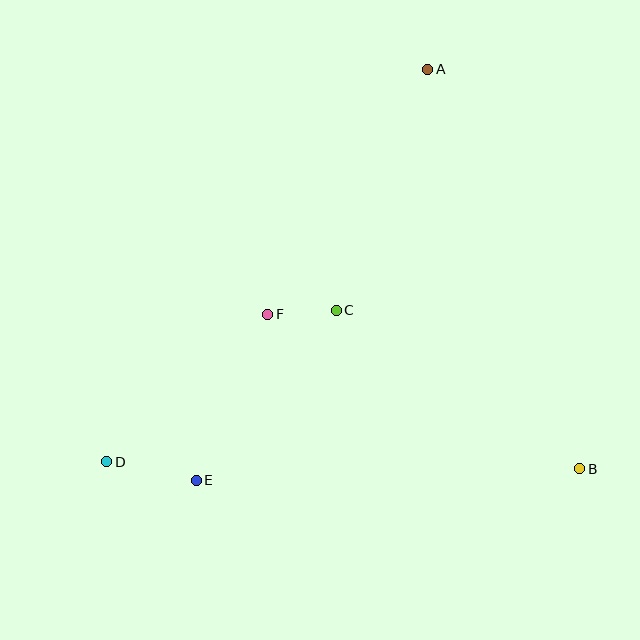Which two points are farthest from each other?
Points A and D are farthest from each other.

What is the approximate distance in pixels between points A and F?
The distance between A and F is approximately 292 pixels.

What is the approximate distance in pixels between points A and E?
The distance between A and E is approximately 471 pixels.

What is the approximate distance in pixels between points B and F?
The distance between B and F is approximately 348 pixels.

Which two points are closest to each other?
Points C and F are closest to each other.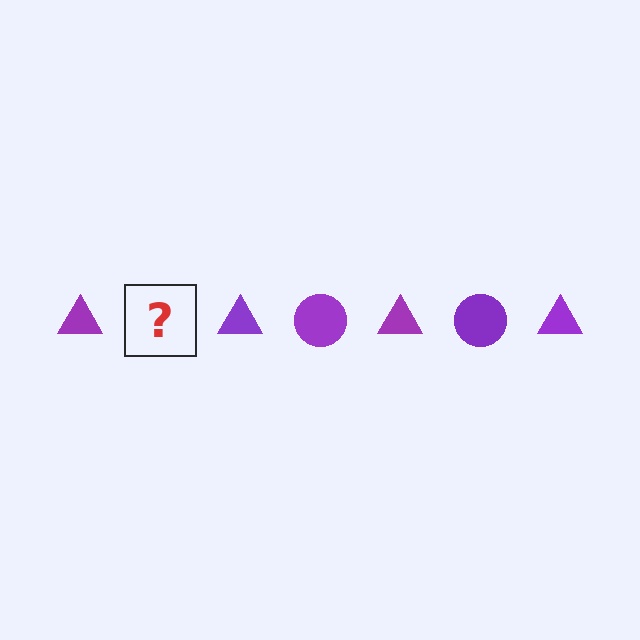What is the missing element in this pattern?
The missing element is a purple circle.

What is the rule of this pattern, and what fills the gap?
The rule is that the pattern cycles through triangle, circle shapes in purple. The gap should be filled with a purple circle.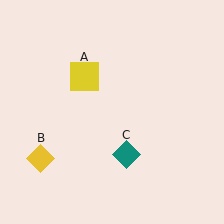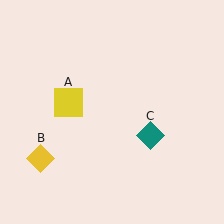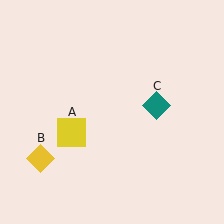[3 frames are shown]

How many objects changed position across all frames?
2 objects changed position: yellow square (object A), teal diamond (object C).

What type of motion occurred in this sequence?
The yellow square (object A), teal diamond (object C) rotated counterclockwise around the center of the scene.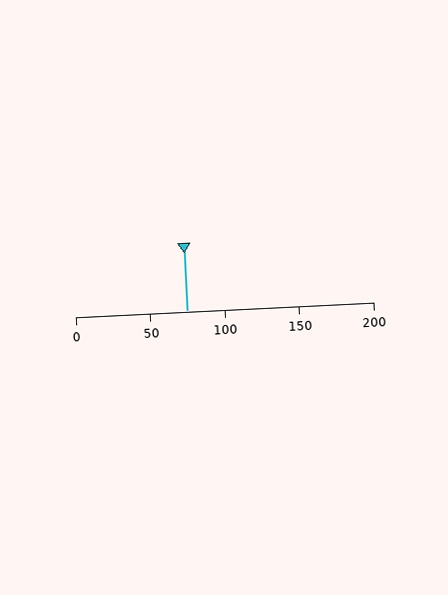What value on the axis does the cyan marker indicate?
The marker indicates approximately 75.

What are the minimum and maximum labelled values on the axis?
The axis runs from 0 to 200.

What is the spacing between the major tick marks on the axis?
The major ticks are spaced 50 apart.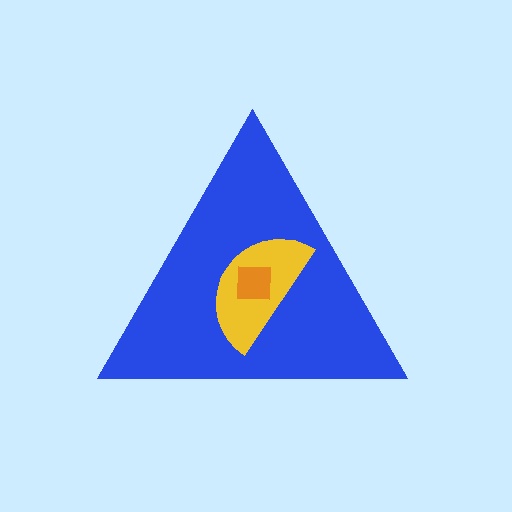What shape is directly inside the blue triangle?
The yellow semicircle.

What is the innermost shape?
The orange square.